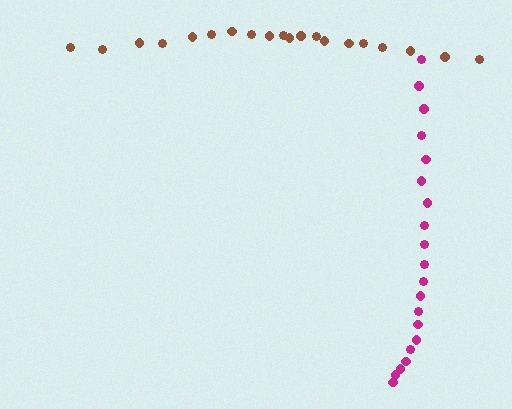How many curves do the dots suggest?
There are 2 distinct paths.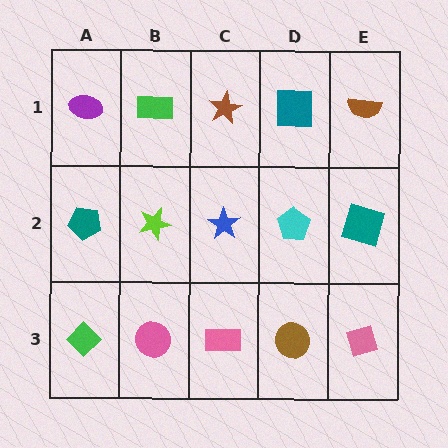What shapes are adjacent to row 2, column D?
A teal square (row 1, column D), a brown circle (row 3, column D), a blue star (row 2, column C), a teal square (row 2, column E).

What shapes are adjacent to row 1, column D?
A cyan pentagon (row 2, column D), a brown star (row 1, column C), a brown semicircle (row 1, column E).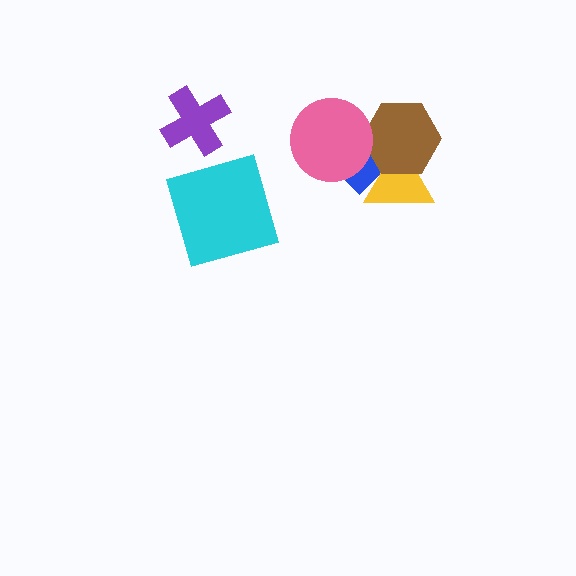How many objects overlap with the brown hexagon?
3 objects overlap with the brown hexagon.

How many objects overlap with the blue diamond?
3 objects overlap with the blue diamond.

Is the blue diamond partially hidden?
Yes, it is partially covered by another shape.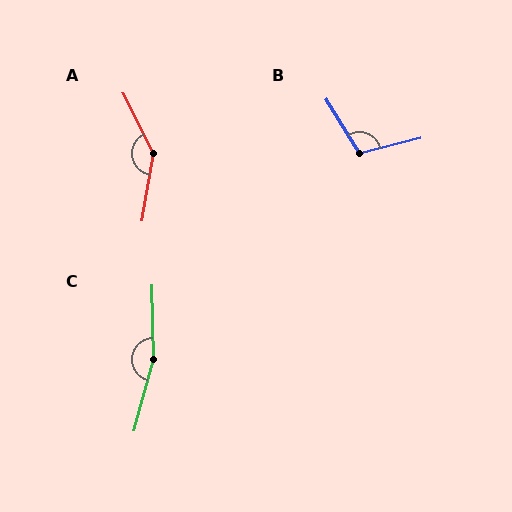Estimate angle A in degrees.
Approximately 144 degrees.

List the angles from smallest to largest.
B (108°), A (144°), C (164°).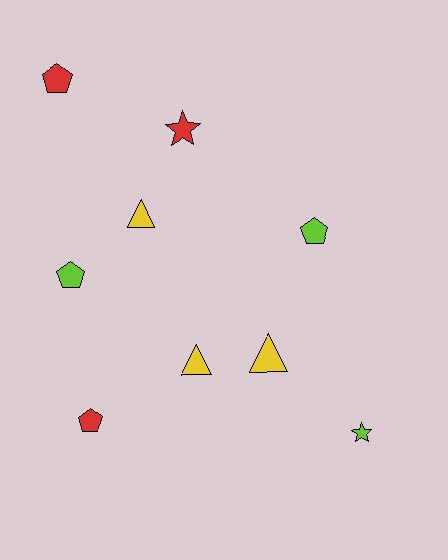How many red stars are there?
There is 1 red star.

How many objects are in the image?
There are 9 objects.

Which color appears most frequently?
Yellow, with 3 objects.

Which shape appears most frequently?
Pentagon, with 4 objects.